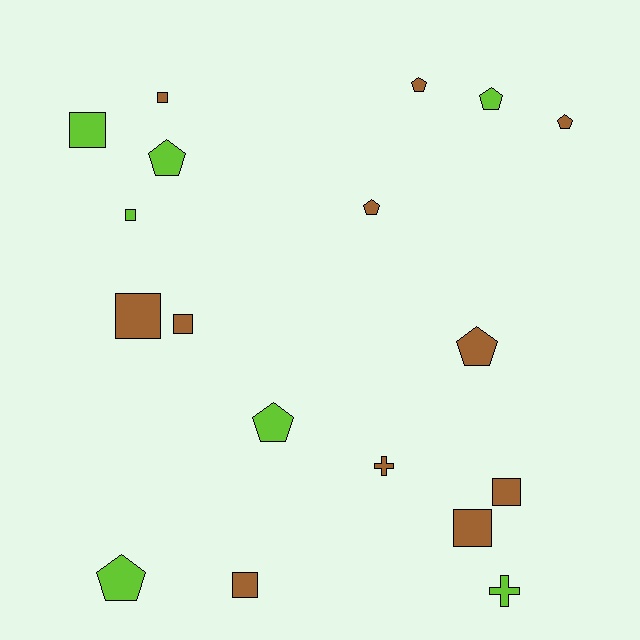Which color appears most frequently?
Brown, with 11 objects.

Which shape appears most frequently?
Pentagon, with 8 objects.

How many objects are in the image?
There are 18 objects.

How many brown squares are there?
There are 6 brown squares.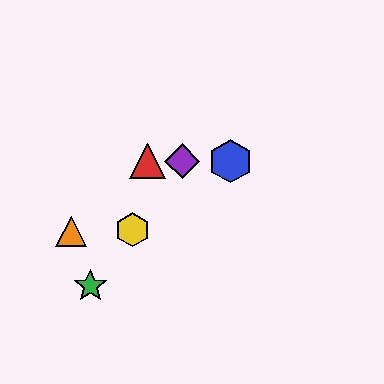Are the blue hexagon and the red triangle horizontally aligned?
Yes, both are at y≈161.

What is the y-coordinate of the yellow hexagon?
The yellow hexagon is at y≈230.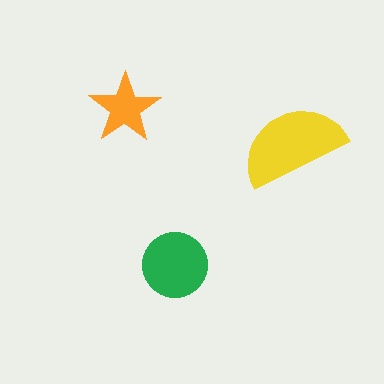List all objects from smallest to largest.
The orange star, the green circle, the yellow semicircle.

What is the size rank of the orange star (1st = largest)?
3rd.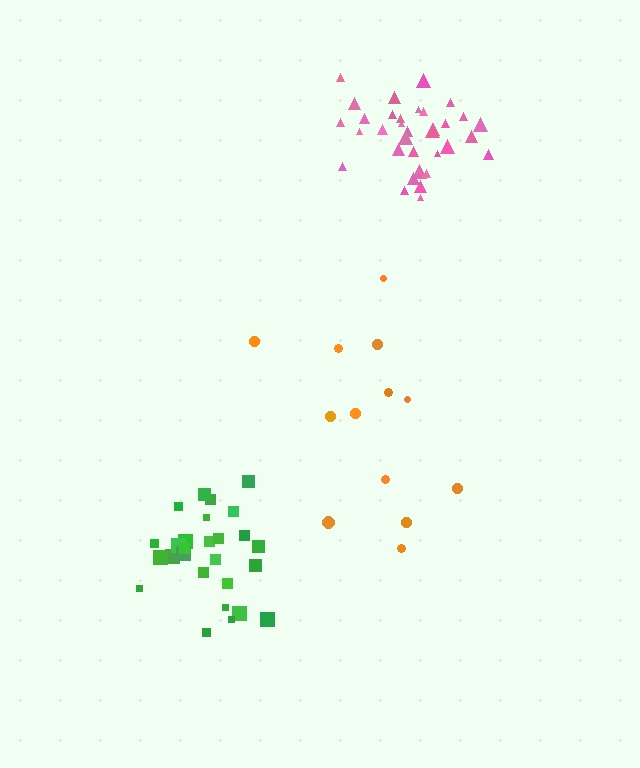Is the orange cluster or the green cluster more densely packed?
Green.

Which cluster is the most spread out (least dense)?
Orange.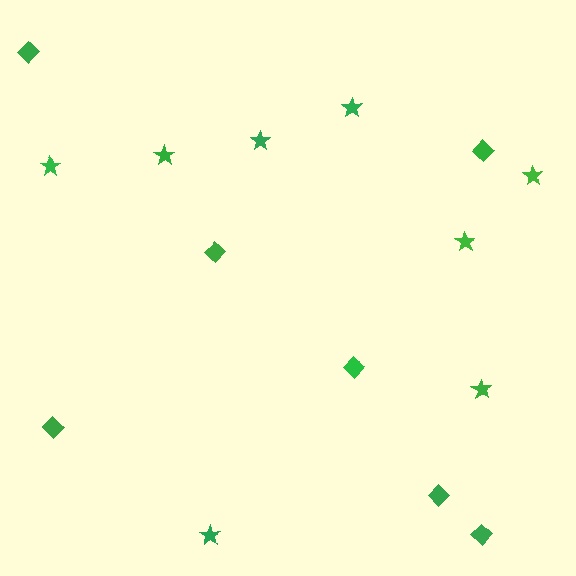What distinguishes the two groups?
There are 2 groups: one group of stars (8) and one group of diamonds (7).